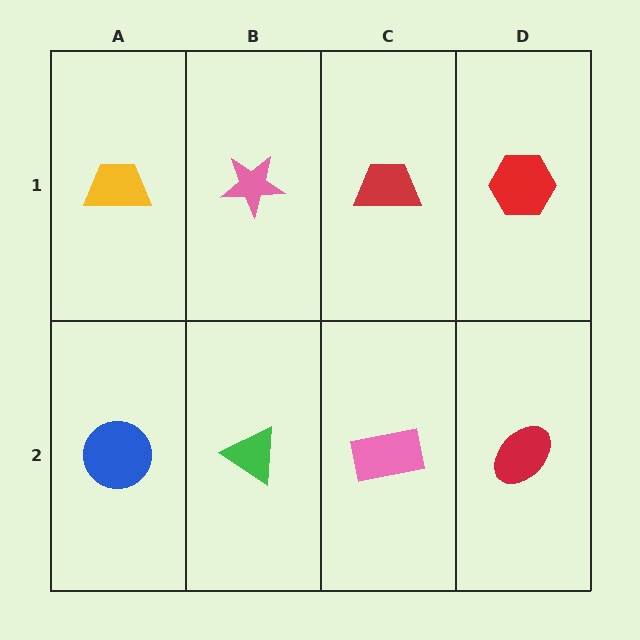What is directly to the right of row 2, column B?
A pink rectangle.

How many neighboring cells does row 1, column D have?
2.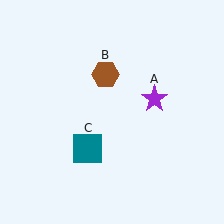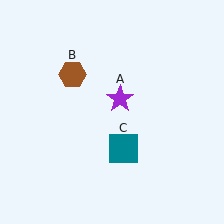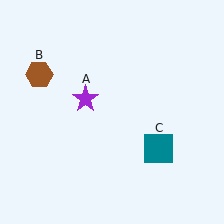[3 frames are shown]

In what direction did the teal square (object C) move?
The teal square (object C) moved right.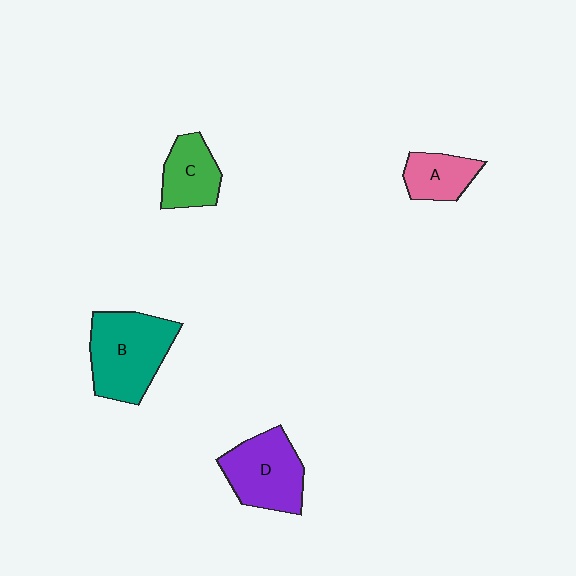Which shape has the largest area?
Shape B (teal).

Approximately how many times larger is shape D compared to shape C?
Approximately 1.4 times.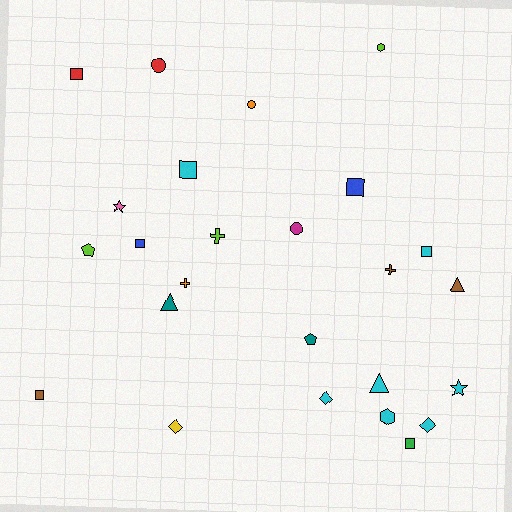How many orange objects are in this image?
There are 2 orange objects.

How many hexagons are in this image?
There are 2 hexagons.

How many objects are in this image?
There are 25 objects.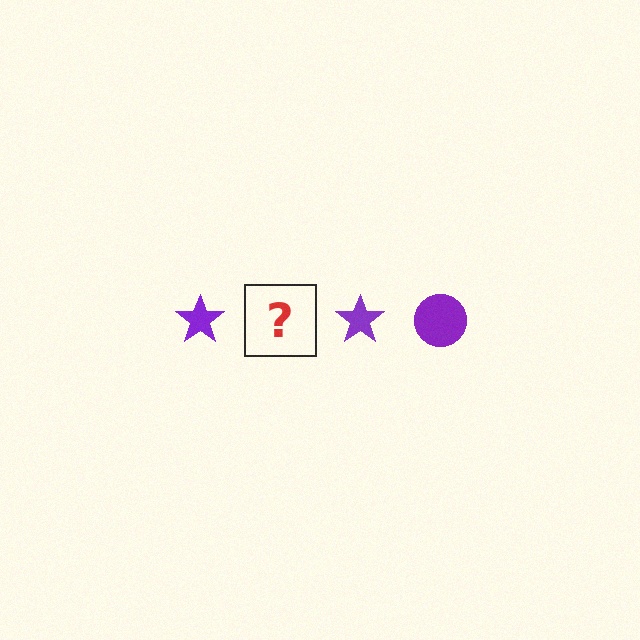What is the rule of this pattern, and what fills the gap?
The rule is that the pattern cycles through star, circle shapes in purple. The gap should be filled with a purple circle.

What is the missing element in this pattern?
The missing element is a purple circle.